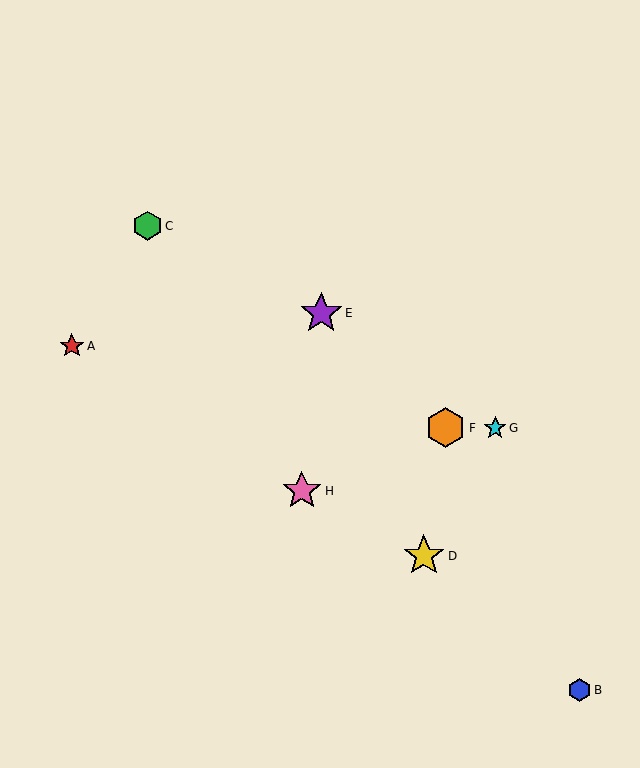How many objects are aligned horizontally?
2 objects (F, G) are aligned horizontally.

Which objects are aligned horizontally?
Objects F, G are aligned horizontally.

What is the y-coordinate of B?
Object B is at y≈690.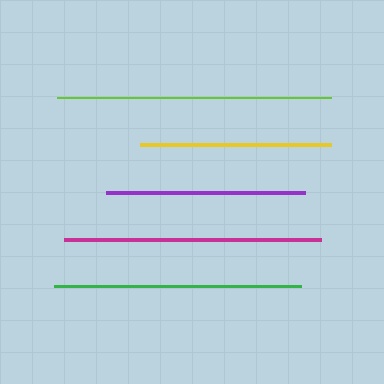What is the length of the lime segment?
The lime segment is approximately 274 pixels long.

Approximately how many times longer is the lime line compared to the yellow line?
The lime line is approximately 1.4 times the length of the yellow line.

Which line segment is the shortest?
The yellow line is the shortest at approximately 190 pixels.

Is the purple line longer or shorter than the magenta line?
The magenta line is longer than the purple line.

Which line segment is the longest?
The lime line is the longest at approximately 274 pixels.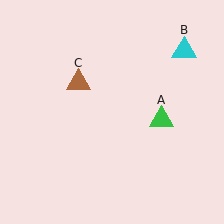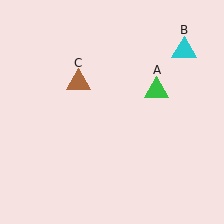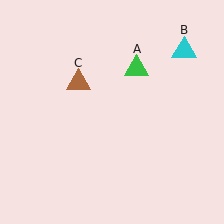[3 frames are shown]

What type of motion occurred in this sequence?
The green triangle (object A) rotated counterclockwise around the center of the scene.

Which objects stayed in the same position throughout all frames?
Cyan triangle (object B) and brown triangle (object C) remained stationary.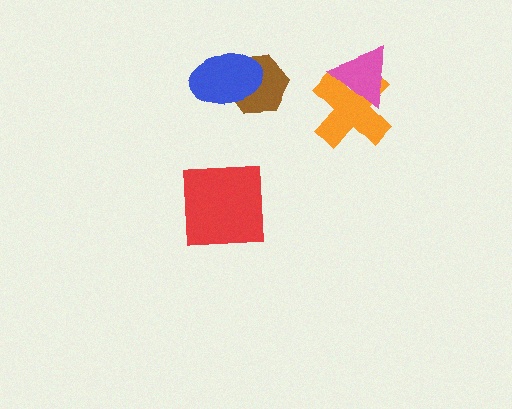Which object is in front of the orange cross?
The pink triangle is in front of the orange cross.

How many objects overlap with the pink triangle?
1 object overlaps with the pink triangle.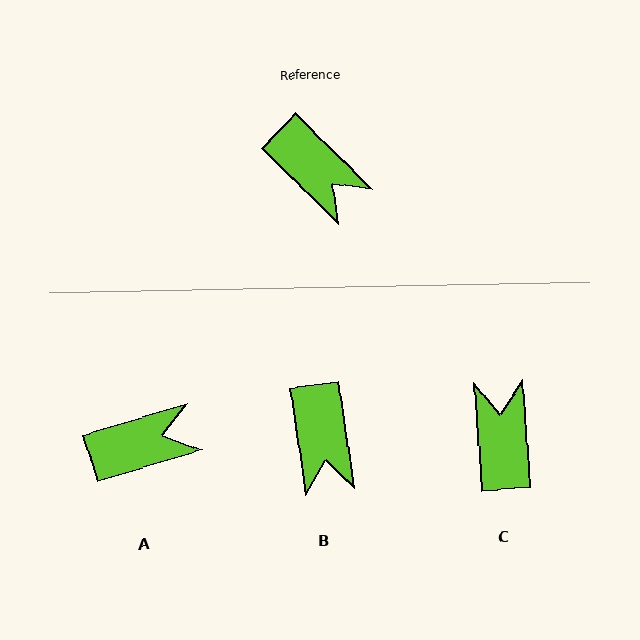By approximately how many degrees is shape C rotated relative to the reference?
Approximately 138 degrees counter-clockwise.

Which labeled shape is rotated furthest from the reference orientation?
C, about 138 degrees away.